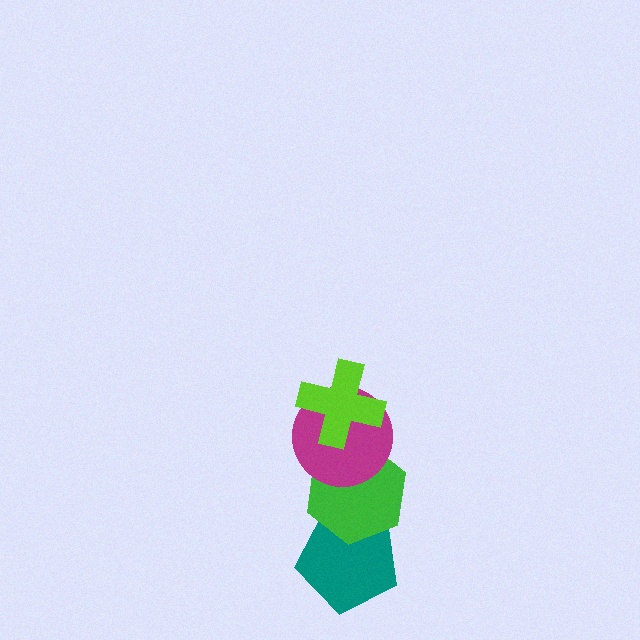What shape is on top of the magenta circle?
The lime cross is on top of the magenta circle.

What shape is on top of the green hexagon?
The magenta circle is on top of the green hexagon.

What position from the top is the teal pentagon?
The teal pentagon is 4th from the top.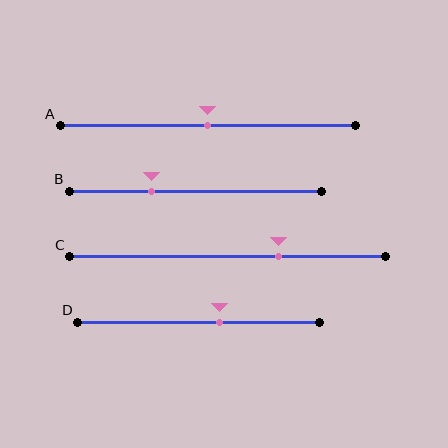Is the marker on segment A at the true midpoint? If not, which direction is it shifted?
Yes, the marker on segment A is at the true midpoint.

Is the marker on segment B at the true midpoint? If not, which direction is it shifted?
No, the marker on segment B is shifted to the left by about 17% of the segment length.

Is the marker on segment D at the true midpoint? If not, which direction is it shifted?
No, the marker on segment D is shifted to the right by about 9% of the segment length.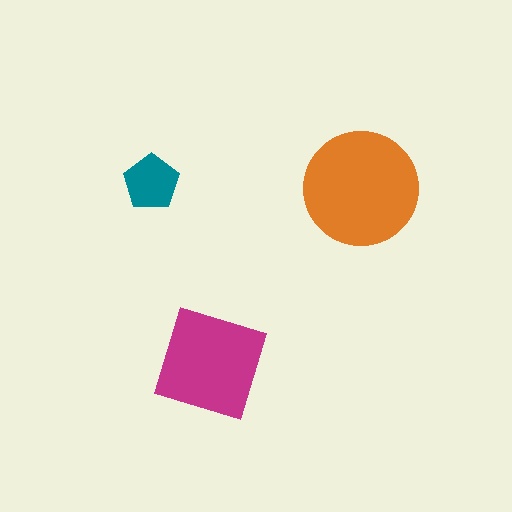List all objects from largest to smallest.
The orange circle, the magenta diamond, the teal pentagon.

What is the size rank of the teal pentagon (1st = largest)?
3rd.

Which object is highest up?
The teal pentagon is topmost.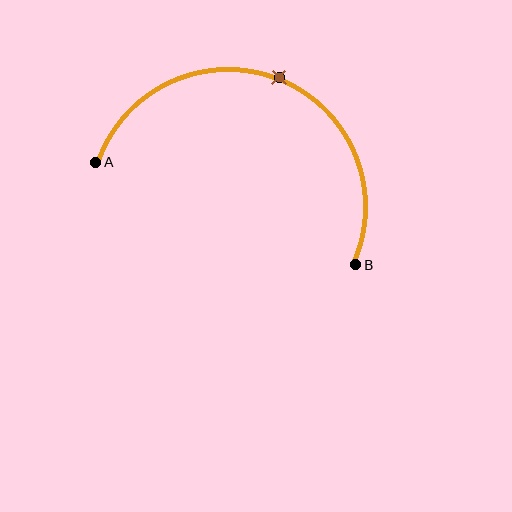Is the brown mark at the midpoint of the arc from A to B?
Yes. The brown mark lies on the arc at equal arc-length from both A and B — it is the arc midpoint.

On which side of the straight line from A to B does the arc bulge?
The arc bulges above the straight line connecting A and B.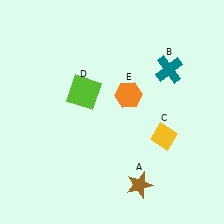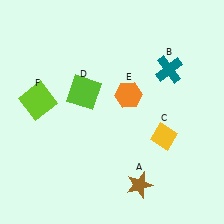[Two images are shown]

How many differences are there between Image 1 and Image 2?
There is 1 difference between the two images.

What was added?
A lime square (F) was added in Image 2.